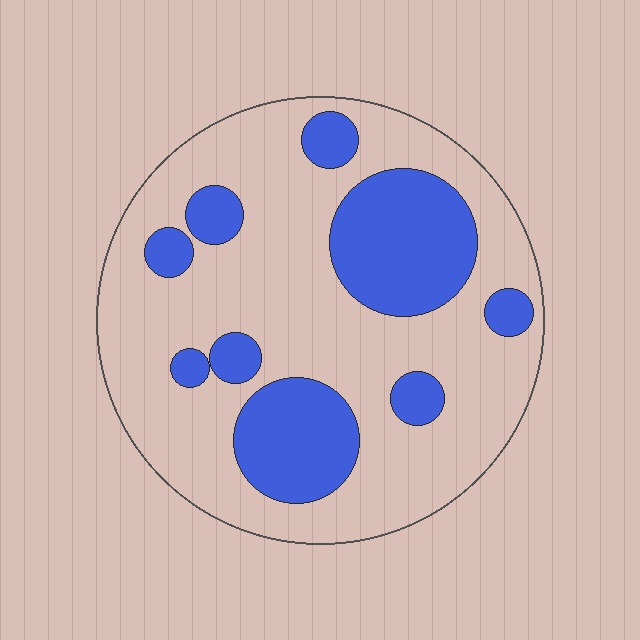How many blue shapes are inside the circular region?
9.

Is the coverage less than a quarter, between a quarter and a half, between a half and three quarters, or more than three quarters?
Between a quarter and a half.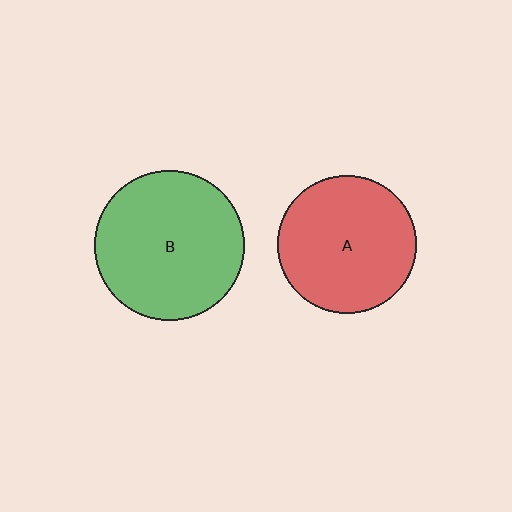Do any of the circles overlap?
No, none of the circles overlap.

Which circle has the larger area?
Circle B (green).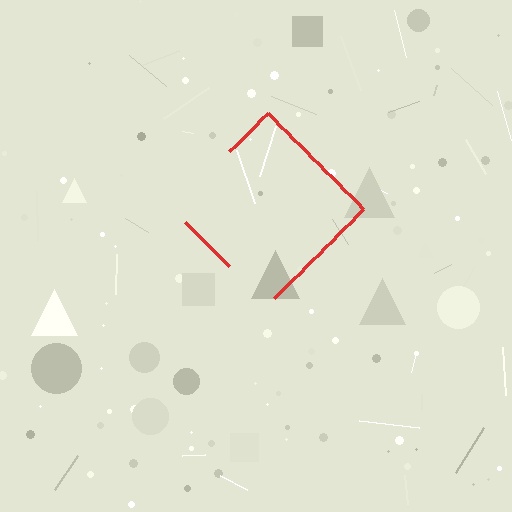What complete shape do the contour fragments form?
The contour fragments form a diamond.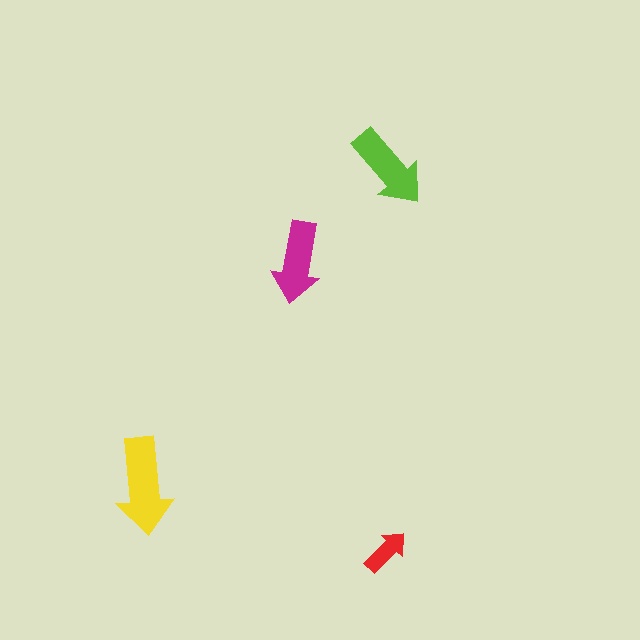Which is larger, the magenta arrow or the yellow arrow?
The yellow one.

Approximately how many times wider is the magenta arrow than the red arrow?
About 1.5 times wider.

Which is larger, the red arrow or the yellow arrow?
The yellow one.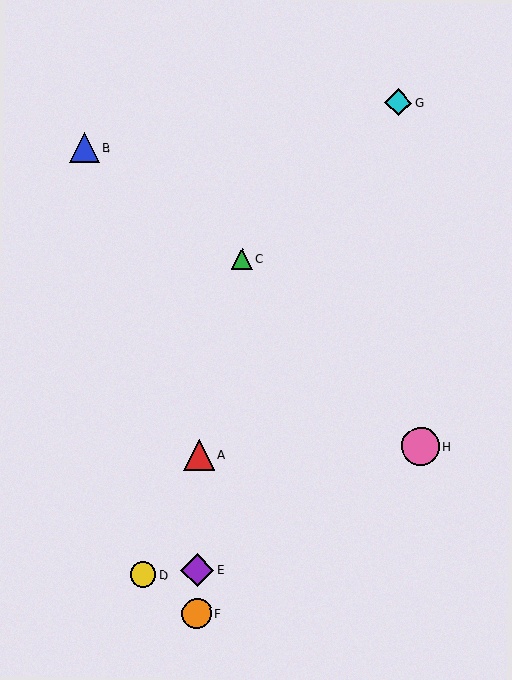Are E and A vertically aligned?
Yes, both are at x≈197.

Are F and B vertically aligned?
No, F is at x≈197 and B is at x≈85.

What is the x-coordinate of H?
Object H is at x≈420.